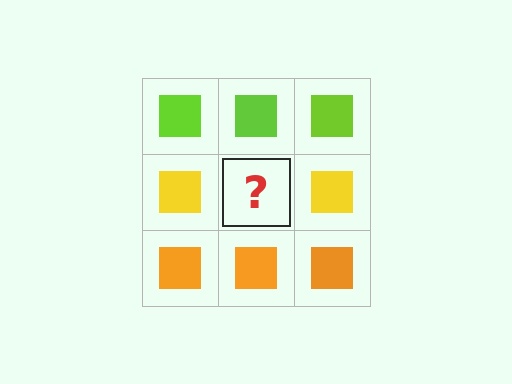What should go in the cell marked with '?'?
The missing cell should contain a yellow square.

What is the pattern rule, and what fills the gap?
The rule is that each row has a consistent color. The gap should be filled with a yellow square.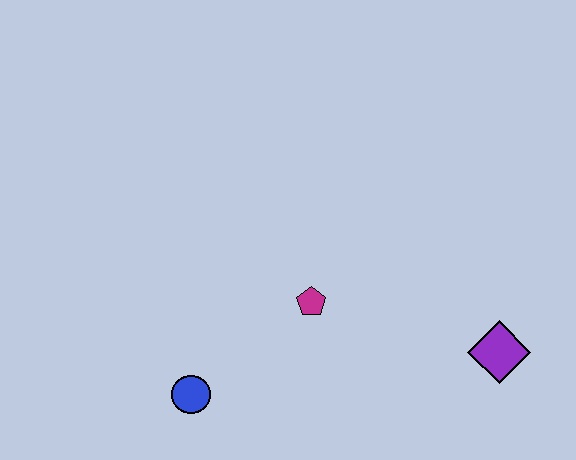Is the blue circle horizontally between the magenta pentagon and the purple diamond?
No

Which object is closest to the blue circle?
The magenta pentagon is closest to the blue circle.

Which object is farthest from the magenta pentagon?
The purple diamond is farthest from the magenta pentagon.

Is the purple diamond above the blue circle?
Yes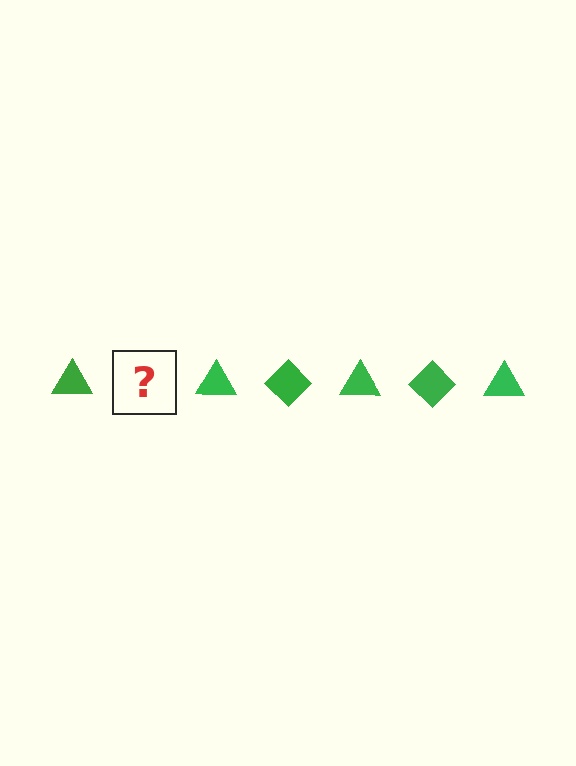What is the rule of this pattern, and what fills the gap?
The rule is that the pattern cycles through triangle, diamond shapes in green. The gap should be filled with a green diamond.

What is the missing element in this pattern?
The missing element is a green diamond.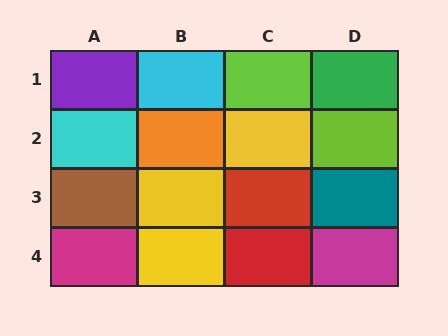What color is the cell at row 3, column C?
Red.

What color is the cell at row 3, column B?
Yellow.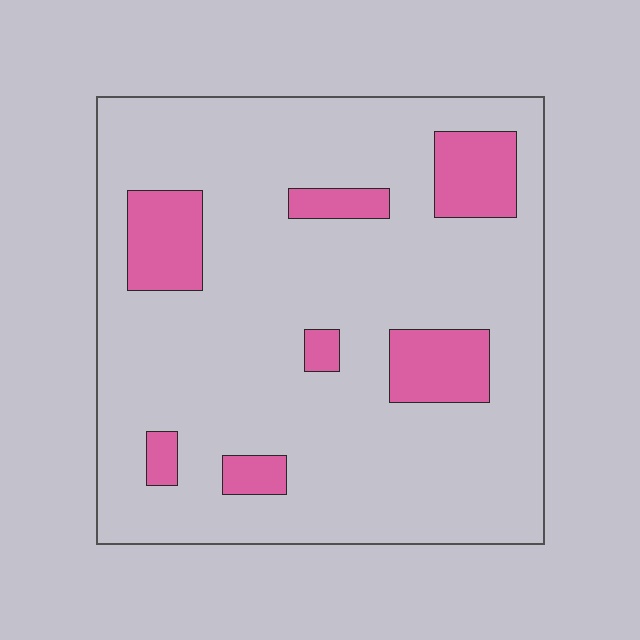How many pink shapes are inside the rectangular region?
7.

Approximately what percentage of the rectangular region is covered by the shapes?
Approximately 15%.